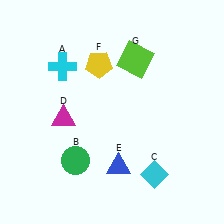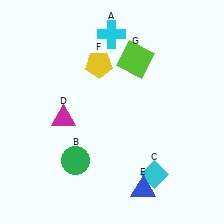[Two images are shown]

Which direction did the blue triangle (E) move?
The blue triangle (E) moved right.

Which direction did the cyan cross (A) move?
The cyan cross (A) moved right.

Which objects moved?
The objects that moved are: the cyan cross (A), the blue triangle (E).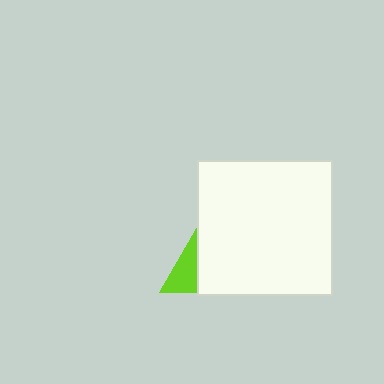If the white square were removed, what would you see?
You would see the complete lime triangle.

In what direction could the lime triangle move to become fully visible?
The lime triangle could move left. That would shift it out from behind the white square entirely.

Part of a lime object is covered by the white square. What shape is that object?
It is a triangle.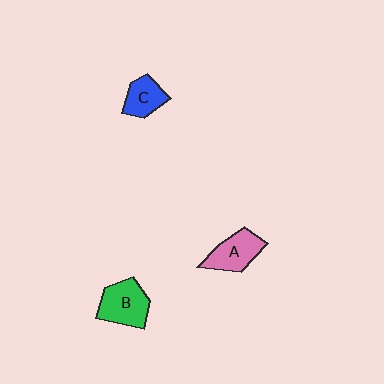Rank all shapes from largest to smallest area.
From largest to smallest: B (green), A (pink), C (blue).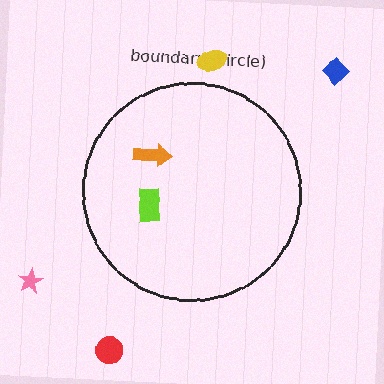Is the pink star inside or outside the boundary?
Outside.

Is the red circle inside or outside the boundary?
Outside.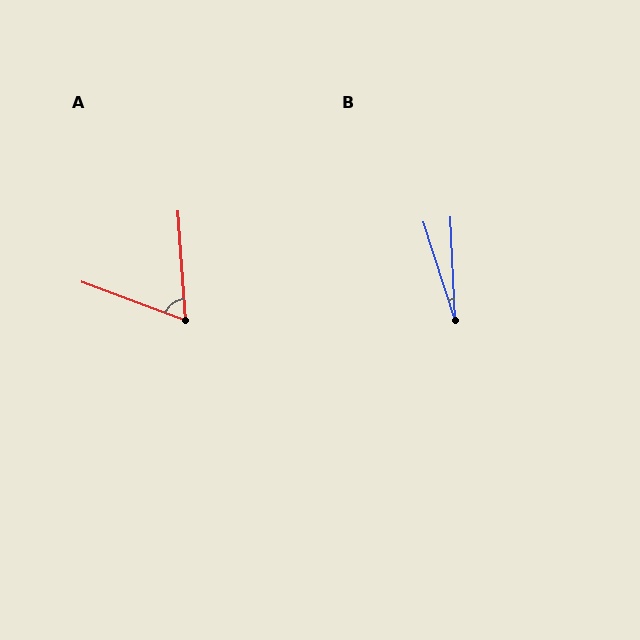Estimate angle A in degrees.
Approximately 66 degrees.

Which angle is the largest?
A, at approximately 66 degrees.